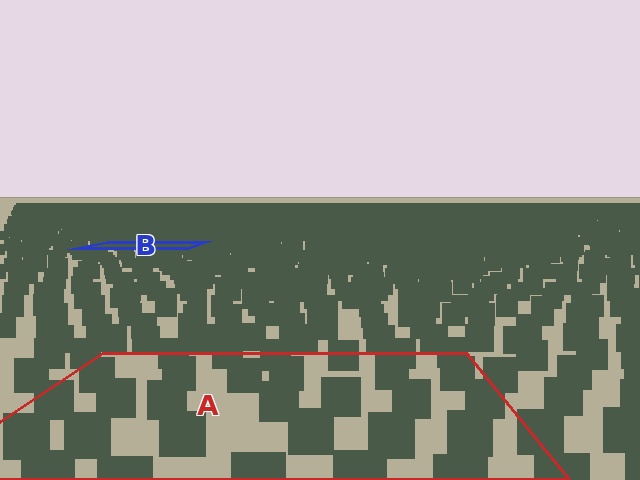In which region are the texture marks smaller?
The texture marks are smaller in region B, because it is farther away.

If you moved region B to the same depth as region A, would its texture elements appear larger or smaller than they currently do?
They would appear larger. At a closer depth, the same texture elements are projected at a bigger on-screen size.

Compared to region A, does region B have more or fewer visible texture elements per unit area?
Region B has more texture elements per unit area — they are packed more densely because it is farther away.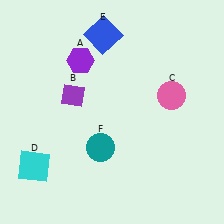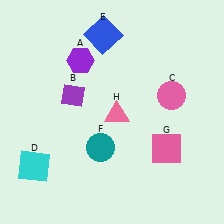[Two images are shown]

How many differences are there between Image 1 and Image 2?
There are 2 differences between the two images.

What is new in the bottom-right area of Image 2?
A pink square (G) was added in the bottom-right area of Image 2.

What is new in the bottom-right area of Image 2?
A pink triangle (H) was added in the bottom-right area of Image 2.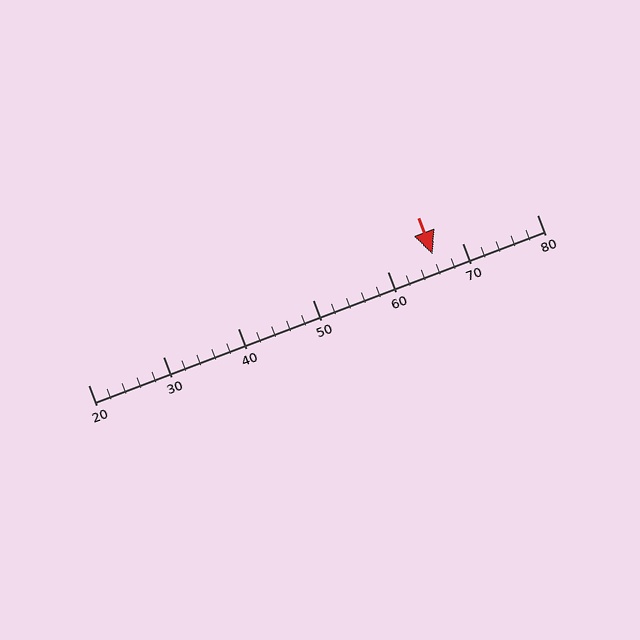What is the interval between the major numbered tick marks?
The major tick marks are spaced 10 units apart.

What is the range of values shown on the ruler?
The ruler shows values from 20 to 80.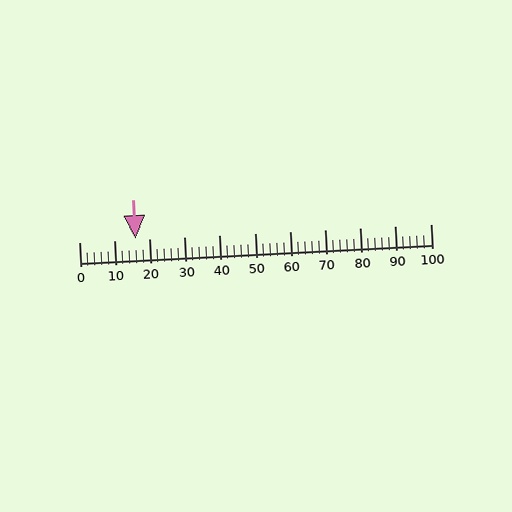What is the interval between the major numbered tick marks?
The major tick marks are spaced 10 units apart.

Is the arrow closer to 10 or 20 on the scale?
The arrow is closer to 20.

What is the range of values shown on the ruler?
The ruler shows values from 0 to 100.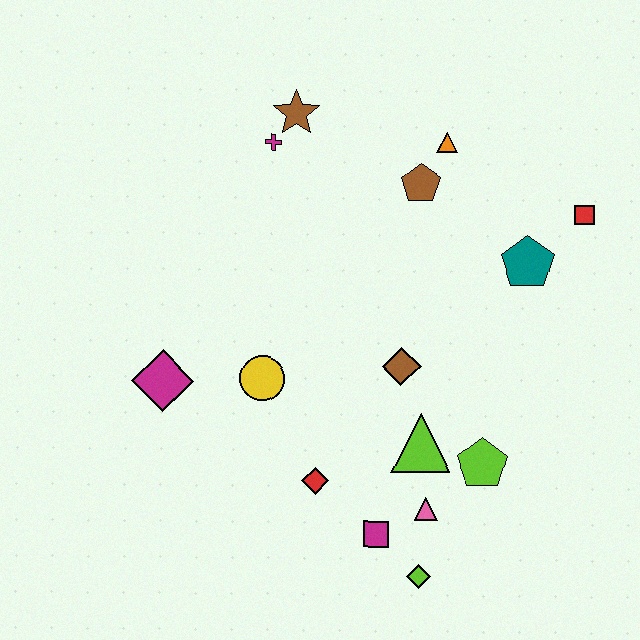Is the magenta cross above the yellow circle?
Yes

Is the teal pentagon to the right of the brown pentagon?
Yes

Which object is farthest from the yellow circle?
The red square is farthest from the yellow circle.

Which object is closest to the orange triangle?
The brown pentagon is closest to the orange triangle.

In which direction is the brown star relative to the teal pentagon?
The brown star is to the left of the teal pentagon.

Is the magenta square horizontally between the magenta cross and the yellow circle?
No